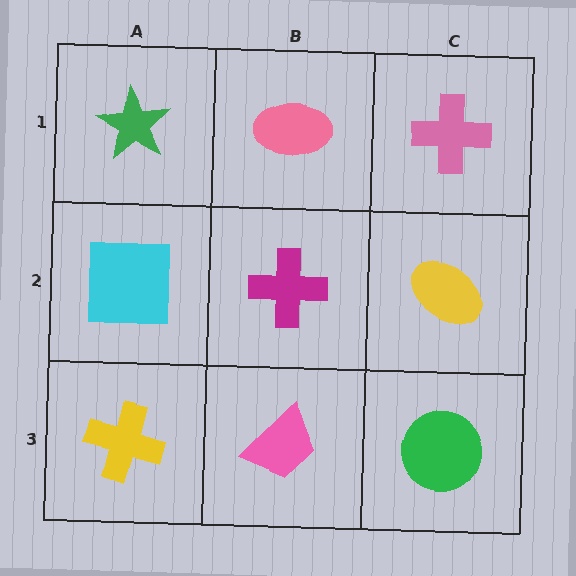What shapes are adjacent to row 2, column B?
A pink ellipse (row 1, column B), a pink trapezoid (row 3, column B), a cyan square (row 2, column A), a yellow ellipse (row 2, column C).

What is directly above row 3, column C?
A yellow ellipse.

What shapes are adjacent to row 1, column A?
A cyan square (row 2, column A), a pink ellipse (row 1, column B).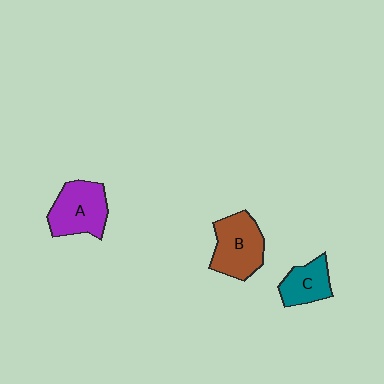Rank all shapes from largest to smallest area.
From largest to smallest: B (brown), A (purple), C (teal).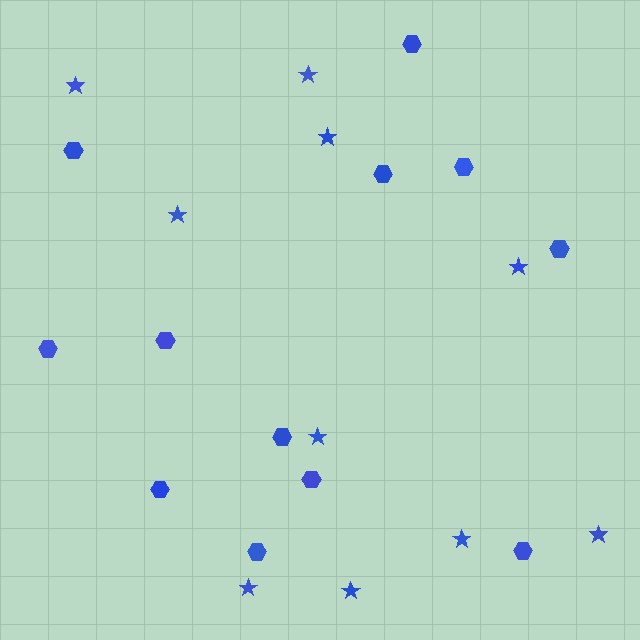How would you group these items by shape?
There are 2 groups: one group of hexagons (12) and one group of stars (10).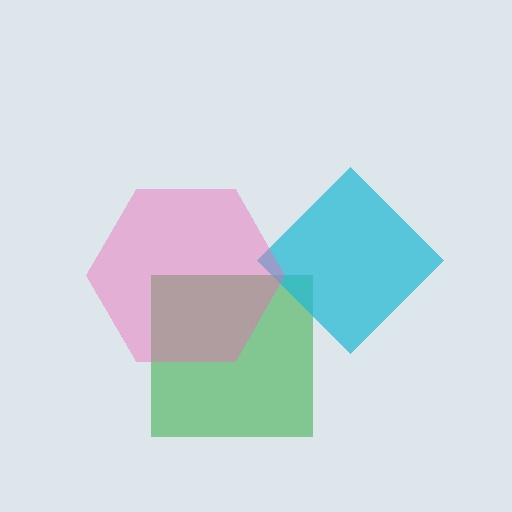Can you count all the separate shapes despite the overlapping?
Yes, there are 3 separate shapes.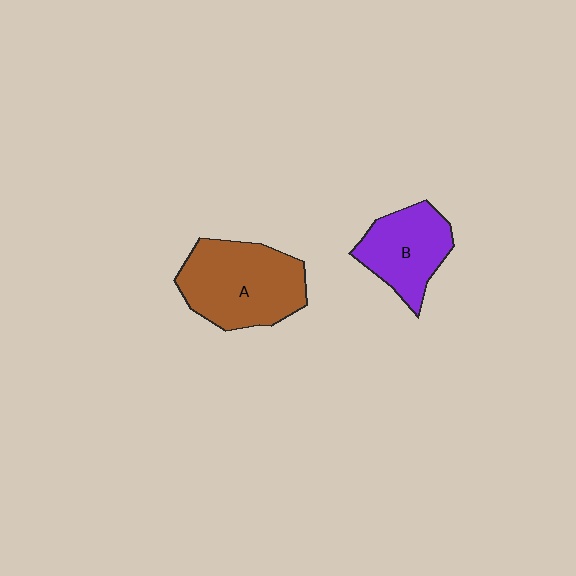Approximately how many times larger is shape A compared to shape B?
Approximately 1.4 times.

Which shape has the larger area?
Shape A (brown).